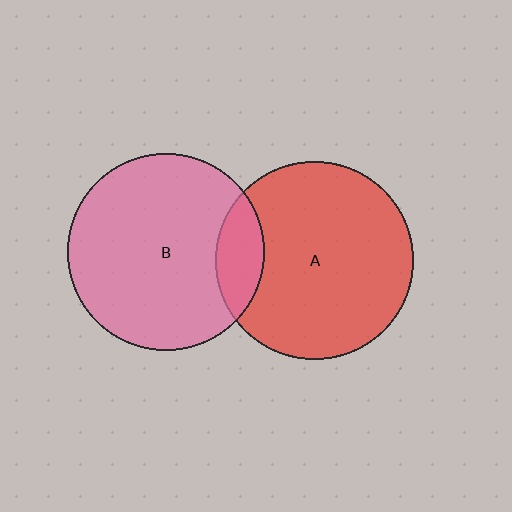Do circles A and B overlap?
Yes.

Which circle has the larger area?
Circle A (red).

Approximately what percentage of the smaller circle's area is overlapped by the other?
Approximately 15%.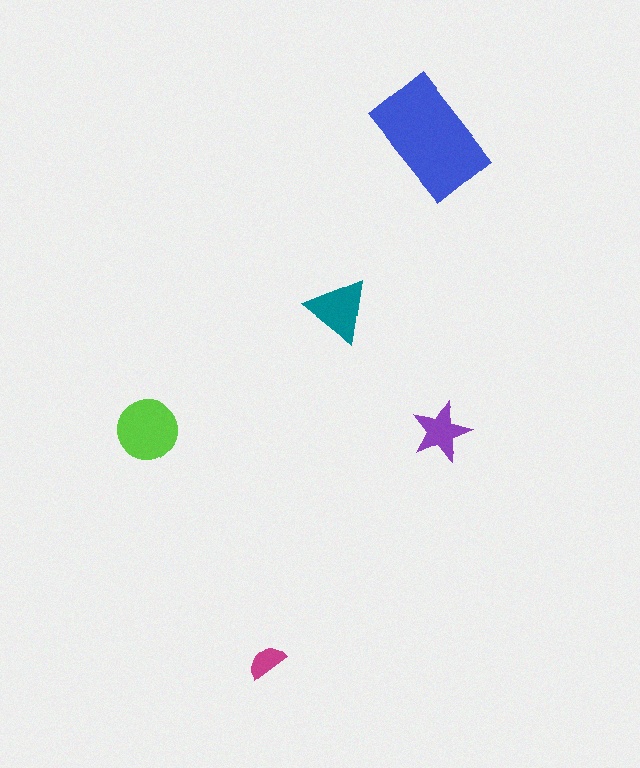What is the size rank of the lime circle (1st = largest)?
2nd.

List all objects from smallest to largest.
The magenta semicircle, the purple star, the teal triangle, the lime circle, the blue rectangle.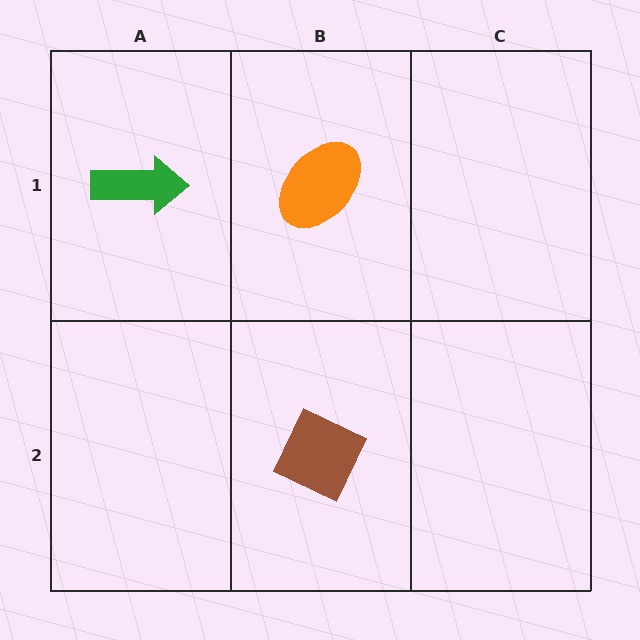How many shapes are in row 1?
2 shapes.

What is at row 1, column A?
A green arrow.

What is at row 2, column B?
A brown diamond.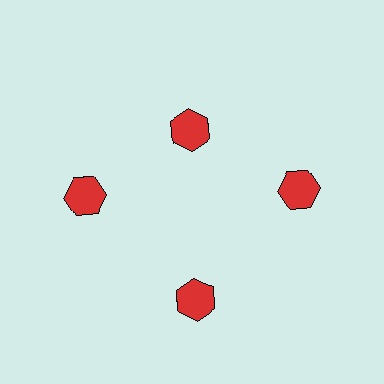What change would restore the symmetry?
The symmetry would be restored by moving it outward, back onto the ring so that all 4 hexagons sit at equal angles and equal distance from the center.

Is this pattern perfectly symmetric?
No. The 4 red hexagons are arranged in a ring, but one element near the 12 o'clock position is pulled inward toward the center, breaking the 4-fold rotational symmetry.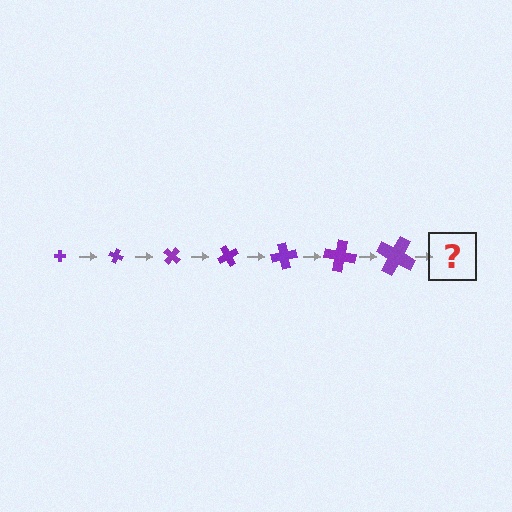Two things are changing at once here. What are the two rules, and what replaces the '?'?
The two rules are that the cross grows larger each step and it rotates 20 degrees each step. The '?' should be a cross, larger than the previous one and rotated 140 degrees from the start.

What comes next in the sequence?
The next element should be a cross, larger than the previous one and rotated 140 degrees from the start.